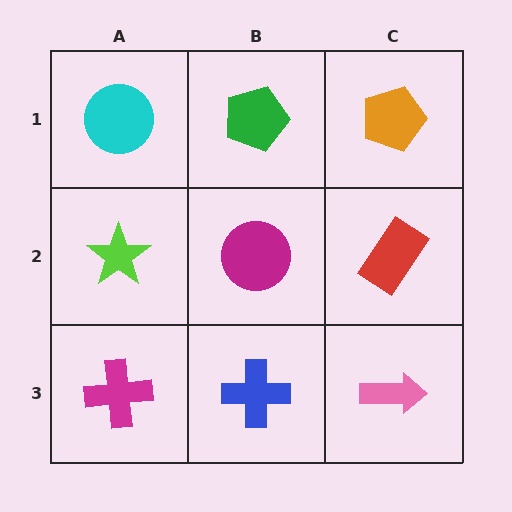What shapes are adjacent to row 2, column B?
A green pentagon (row 1, column B), a blue cross (row 3, column B), a lime star (row 2, column A), a red rectangle (row 2, column C).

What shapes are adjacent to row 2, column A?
A cyan circle (row 1, column A), a magenta cross (row 3, column A), a magenta circle (row 2, column B).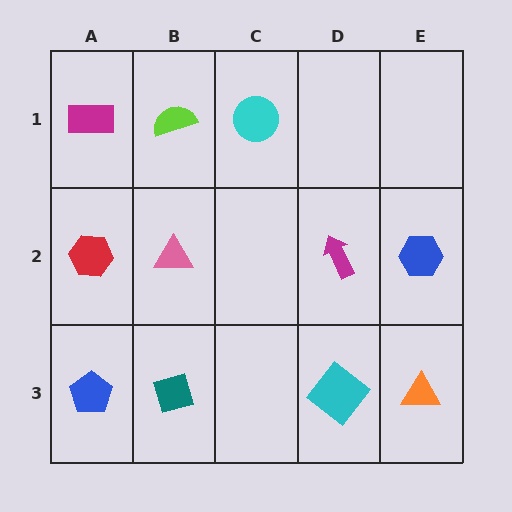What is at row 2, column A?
A red hexagon.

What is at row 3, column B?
A teal diamond.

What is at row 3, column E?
An orange triangle.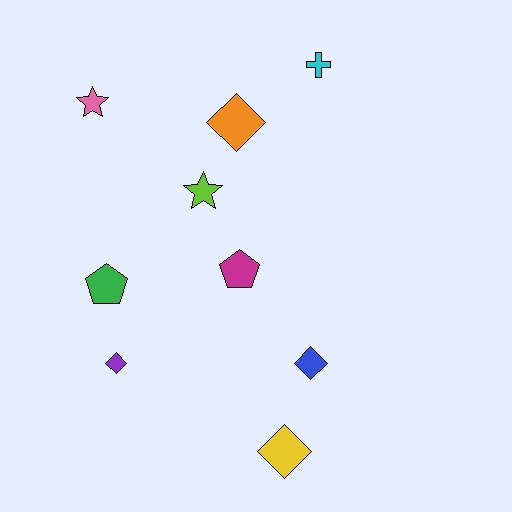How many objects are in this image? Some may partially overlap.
There are 9 objects.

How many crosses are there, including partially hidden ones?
There is 1 cross.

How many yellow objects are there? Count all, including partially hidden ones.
There is 1 yellow object.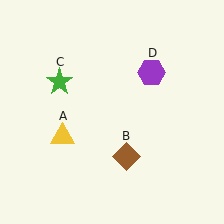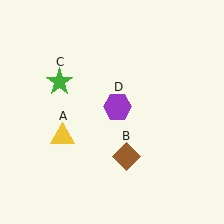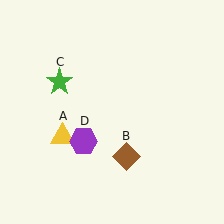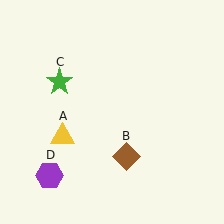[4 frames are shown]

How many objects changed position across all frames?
1 object changed position: purple hexagon (object D).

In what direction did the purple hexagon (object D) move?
The purple hexagon (object D) moved down and to the left.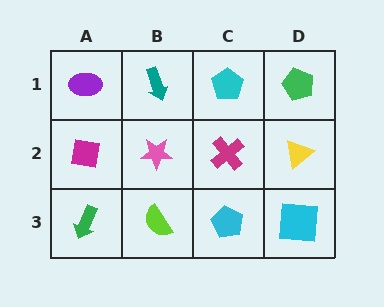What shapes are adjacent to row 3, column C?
A magenta cross (row 2, column C), a lime semicircle (row 3, column B), a cyan square (row 3, column D).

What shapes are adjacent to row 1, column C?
A magenta cross (row 2, column C), a teal arrow (row 1, column B), a green pentagon (row 1, column D).